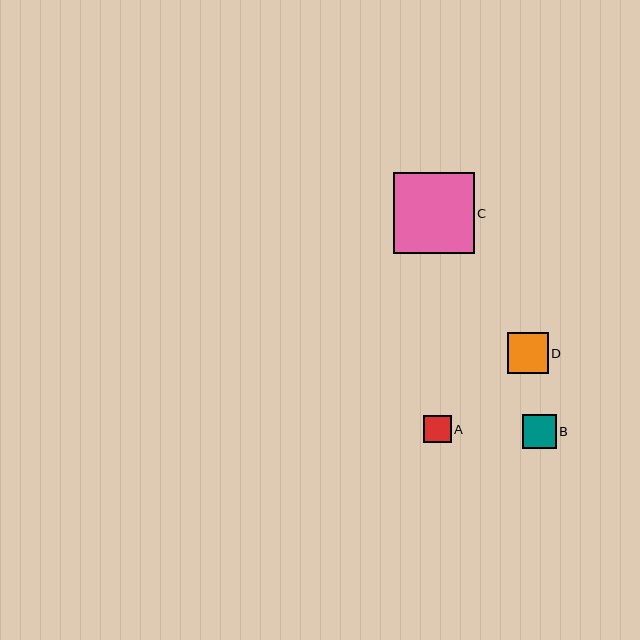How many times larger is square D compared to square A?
Square D is approximately 1.5 times the size of square A.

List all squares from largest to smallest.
From largest to smallest: C, D, B, A.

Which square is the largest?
Square C is the largest with a size of approximately 81 pixels.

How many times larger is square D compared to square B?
Square D is approximately 1.2 times the size of square B.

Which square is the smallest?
Square A is the smallest with a size of approximately 27 pixels.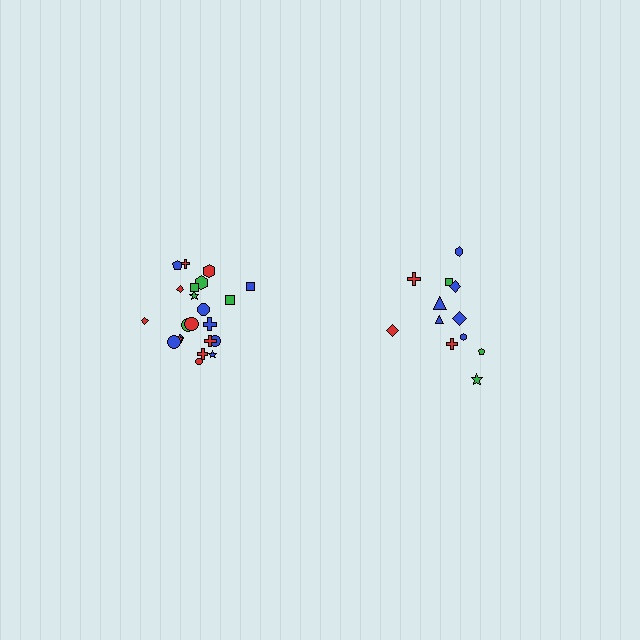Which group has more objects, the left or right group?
The left group.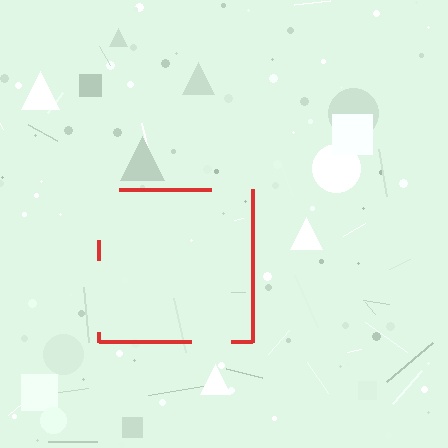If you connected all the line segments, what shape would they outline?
They would outline a square.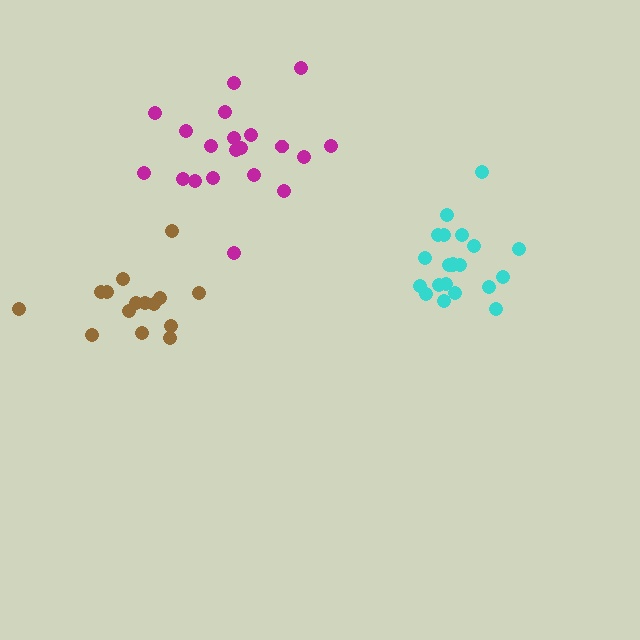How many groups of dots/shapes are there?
There are 3 groups.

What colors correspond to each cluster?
The clusters are colored: brown, cyan, magenta.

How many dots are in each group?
Group 1: 15 dots, Group 2: 21 dots, Group 3: 20 dots (56 total).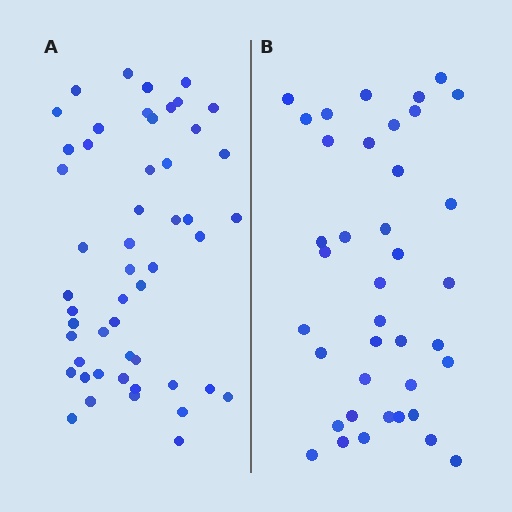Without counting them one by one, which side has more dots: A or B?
Region A (the left region) has more dots.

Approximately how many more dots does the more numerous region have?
Region A has roughly 12 or so more dots than region B.